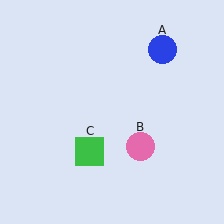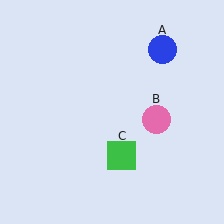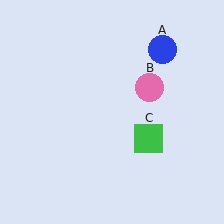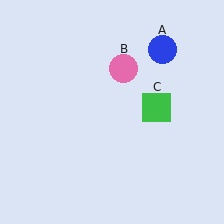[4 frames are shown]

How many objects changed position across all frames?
2 objects changed position: pink circle (object B), green square (object C).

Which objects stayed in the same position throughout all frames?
Blue circle (object A) remained stationary.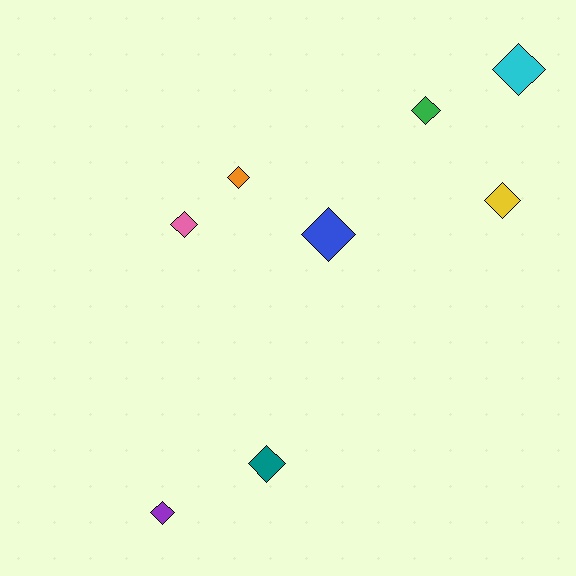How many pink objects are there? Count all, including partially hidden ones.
There is 1 pink object.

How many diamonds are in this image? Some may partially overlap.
There are 8 diamonds.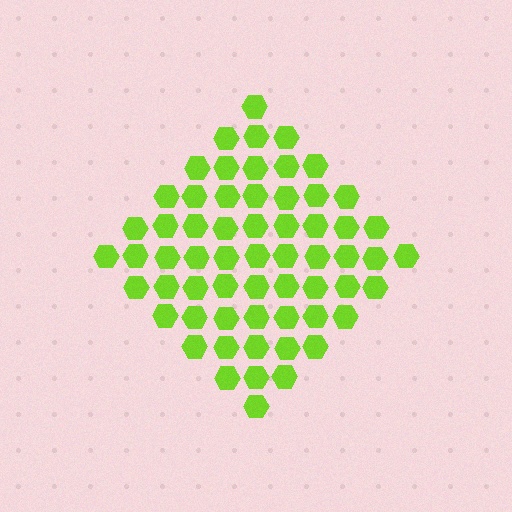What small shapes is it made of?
It is made of small hexagons.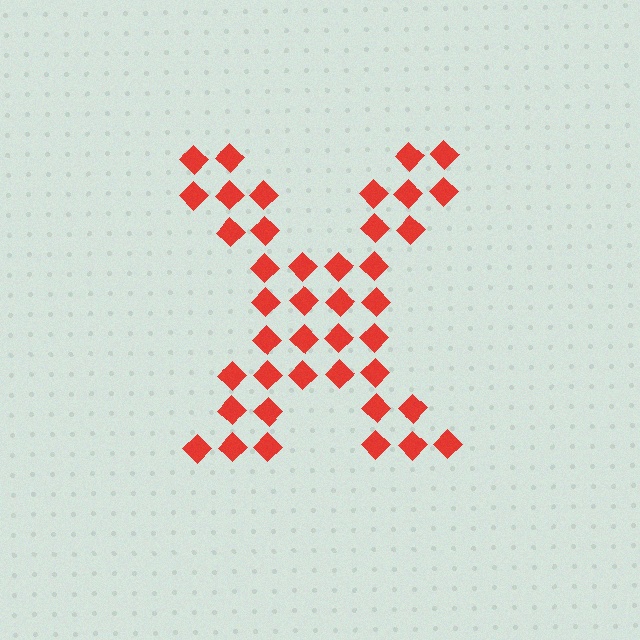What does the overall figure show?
The overall figure shows the letter X.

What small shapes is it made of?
It is made of small diamonds.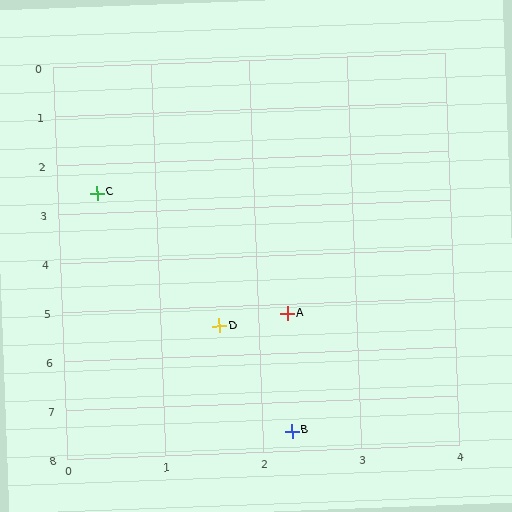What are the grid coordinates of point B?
Point B is at approximately (2.3, 7.6).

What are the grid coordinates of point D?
Point D is at approximately (1.6, 5.4).